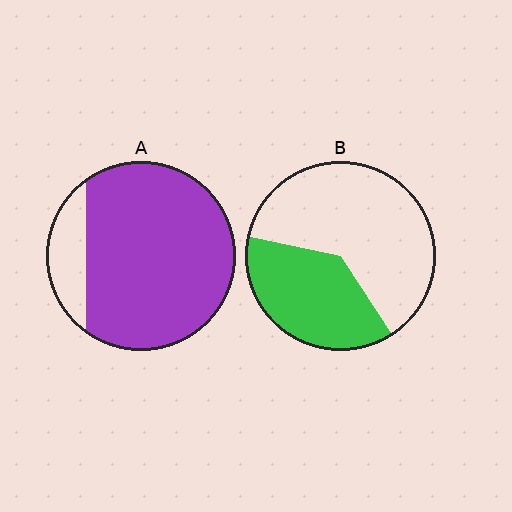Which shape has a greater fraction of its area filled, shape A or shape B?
Shape A.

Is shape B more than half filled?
No.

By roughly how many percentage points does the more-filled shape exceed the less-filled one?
By roughly 45 percentage points (A over B).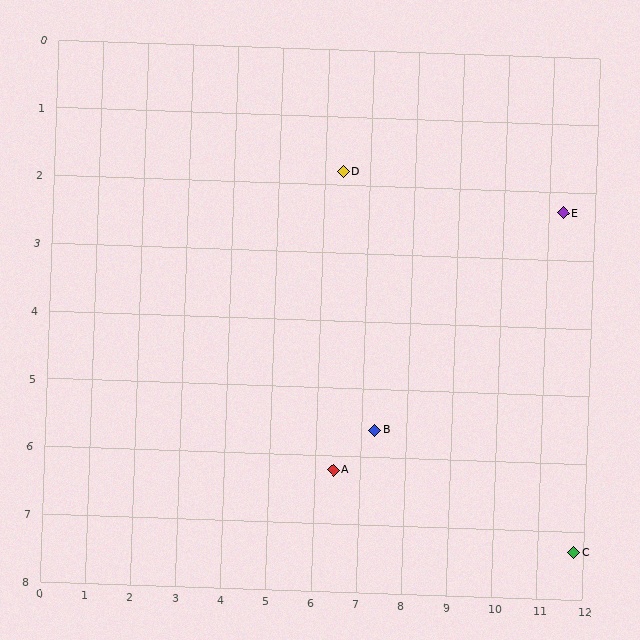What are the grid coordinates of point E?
Point E is at approximately (11.3, 2.3).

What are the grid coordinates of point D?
Point D is at approximately (6.4, 1.8).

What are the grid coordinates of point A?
Point A is at approximately (6.4, 6.2).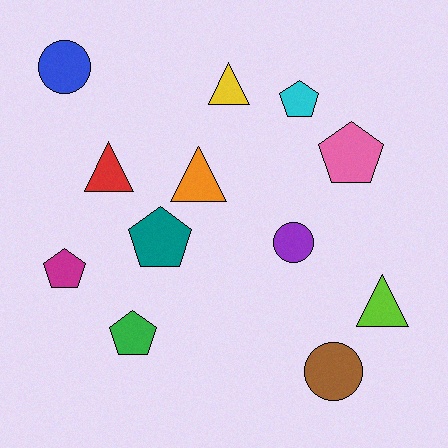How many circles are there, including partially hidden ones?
There are 3 circles.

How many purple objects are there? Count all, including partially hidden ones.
There is 1 purple object.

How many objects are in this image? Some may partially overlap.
There are 12 objects.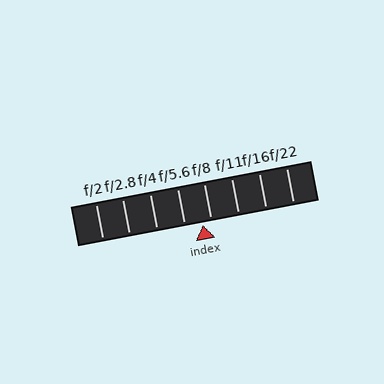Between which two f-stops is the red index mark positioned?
The index mark is between f/5.6 and f/8.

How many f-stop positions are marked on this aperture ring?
There are 8 f-stop positions marked.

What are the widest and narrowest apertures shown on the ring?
The widest aperture shown is f/2 and the narrowest is f/22.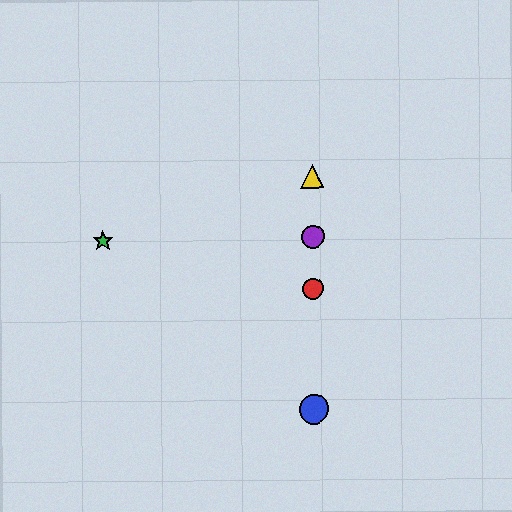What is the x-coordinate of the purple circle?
The purple circle is at x≈313.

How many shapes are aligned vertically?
4 shapes (the red circle, the blue circle, the yellow triangle, the purple circle) are aligned vertically.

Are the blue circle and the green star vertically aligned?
No, the blue circle is at x≈314 and the green star is at x≈103.